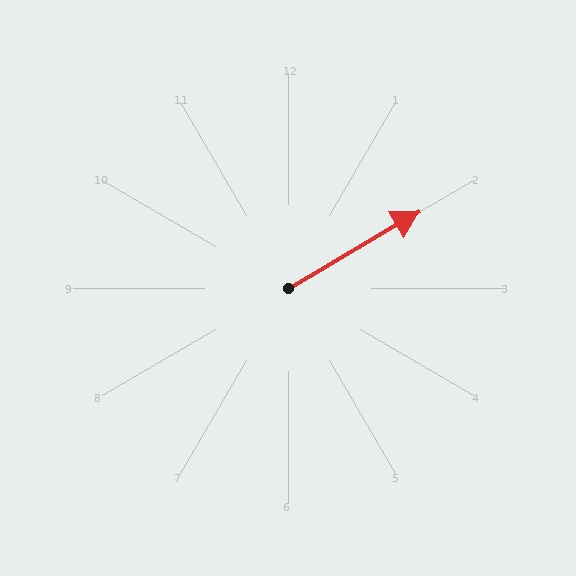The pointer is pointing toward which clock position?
Roughly 2 o'clock.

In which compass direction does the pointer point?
Northeast.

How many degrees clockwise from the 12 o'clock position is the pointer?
Approximately 59 degrees.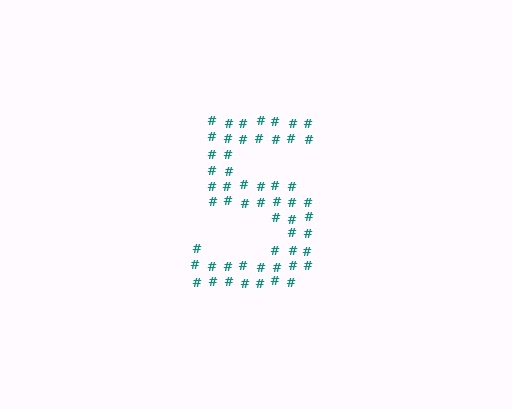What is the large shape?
The large shape is the digit 5.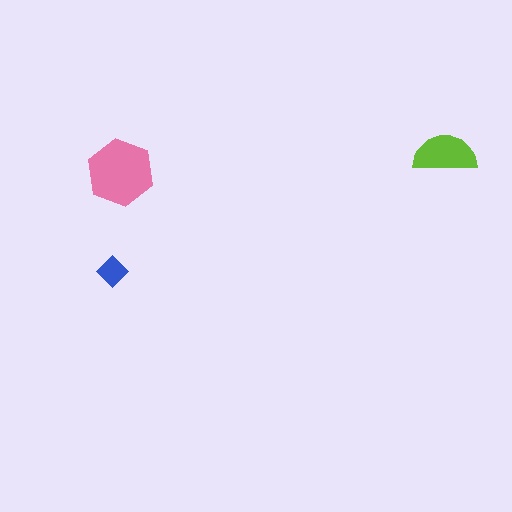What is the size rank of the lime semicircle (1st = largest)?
2nd.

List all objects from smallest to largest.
The blue diamond, the lime semicircle, the pink hexagon.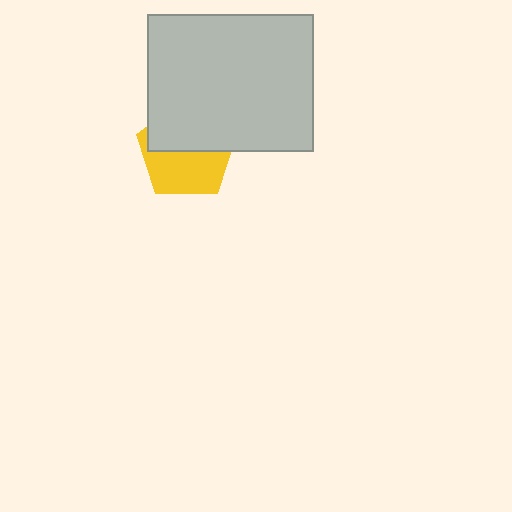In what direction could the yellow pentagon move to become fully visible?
The yellow pentagon could move down. That would shift it out from behind the light gray rectangle entirely.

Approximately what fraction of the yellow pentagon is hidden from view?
Roughly 49% of the yellow pentagon is hidden behind the light gray rectangle.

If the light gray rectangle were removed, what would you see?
You would see the complete yellow pentagon.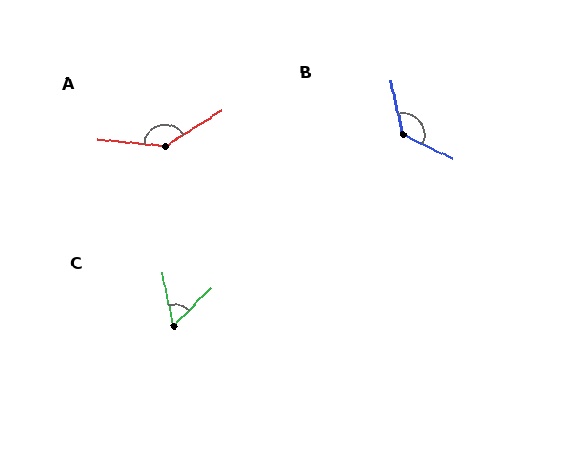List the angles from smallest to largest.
C (56°), B (128°), A (143°).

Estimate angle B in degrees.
Approximately 128 degrees.